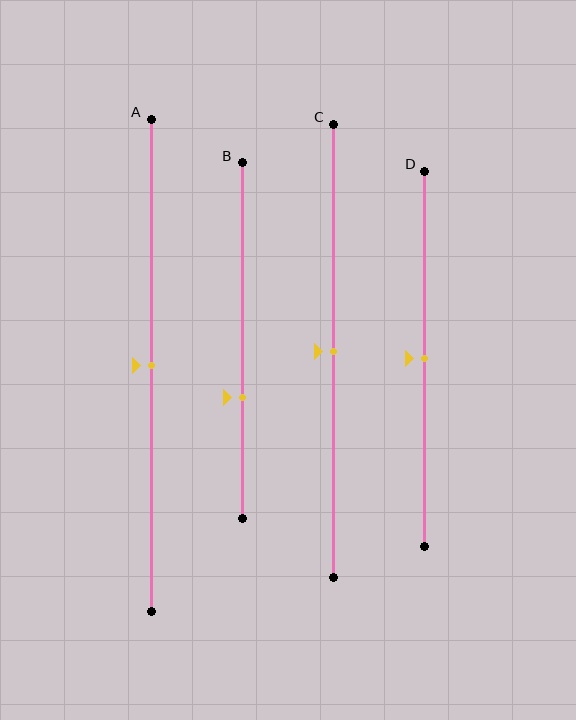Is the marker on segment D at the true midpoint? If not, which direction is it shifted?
Yes, the marker on segment D is at the true midpoint.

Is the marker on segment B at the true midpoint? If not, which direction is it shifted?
No, the marker on segment B is shifted downward by about 16% of the segment length.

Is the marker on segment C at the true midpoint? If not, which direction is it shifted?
Yes, the marker on segment C is at the true midpoint.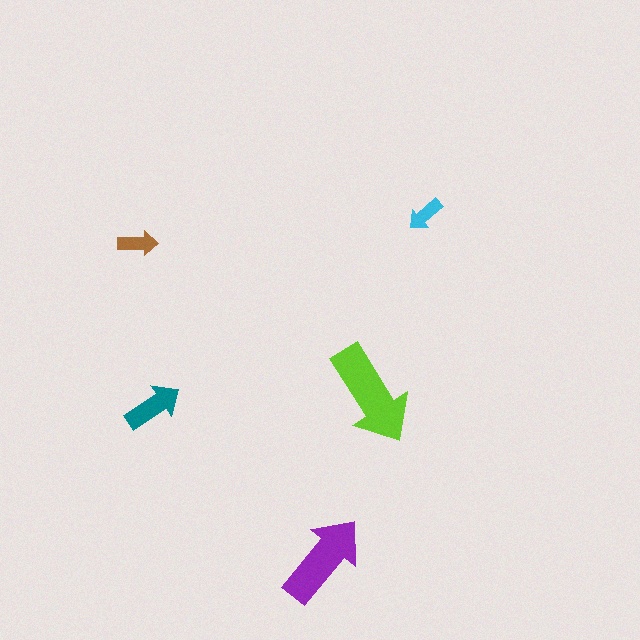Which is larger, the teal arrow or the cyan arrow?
The teal one.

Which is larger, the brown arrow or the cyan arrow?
The brown one.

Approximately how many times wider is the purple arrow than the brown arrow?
About 2.5 times wider.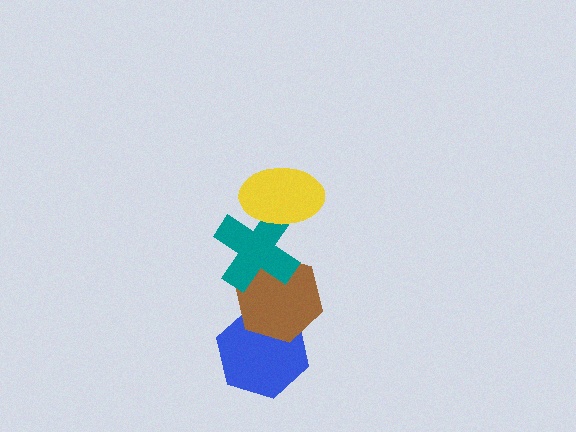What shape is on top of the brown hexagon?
The teal cross is on top of the brown hexagon.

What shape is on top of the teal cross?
The yellow ellipse is on top of the teal cross.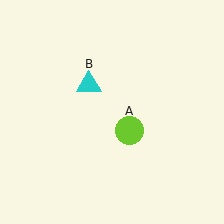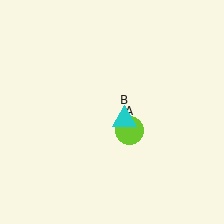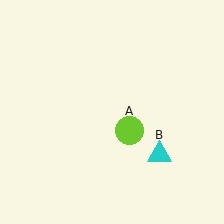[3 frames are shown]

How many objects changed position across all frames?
1 object changed position: cyan triangle (object B).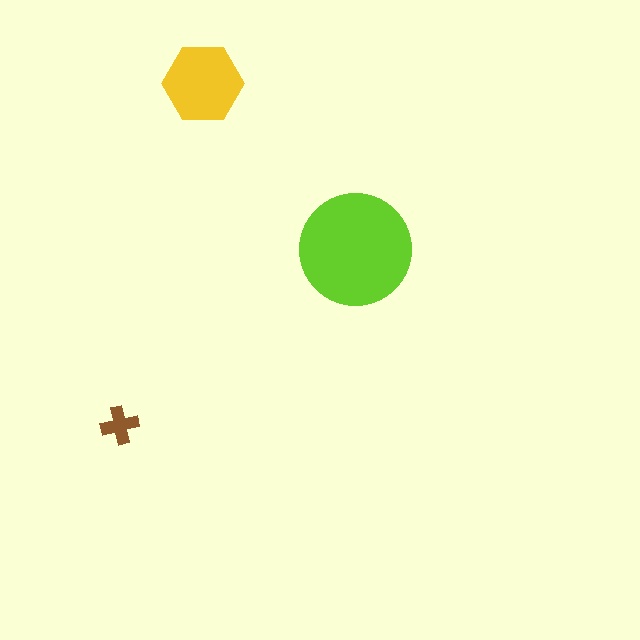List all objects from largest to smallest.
The lime circle, the yellow hexagon, the brown cross.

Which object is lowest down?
The brown cross is bottommost.